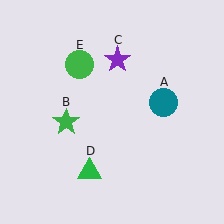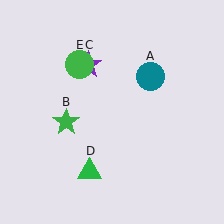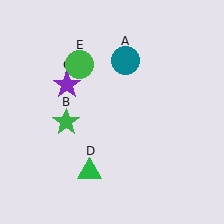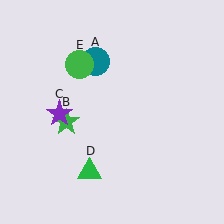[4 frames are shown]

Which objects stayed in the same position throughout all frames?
Green star (object B) and green triangle (object D) and green circle (object E) remained stationary.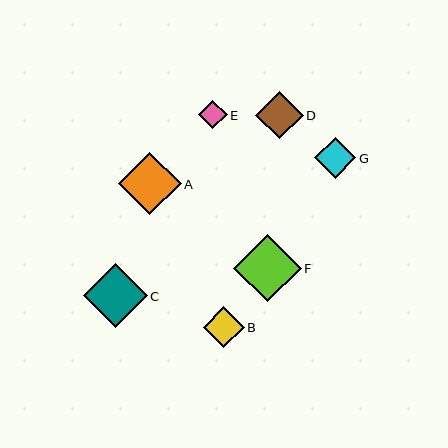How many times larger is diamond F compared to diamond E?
Diamond F is approximately 2.3 times the size of diamond E.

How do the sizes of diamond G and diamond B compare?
Diamond G and diamond B are approximately the same size.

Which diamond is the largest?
Diamond F is the largest with a size of approximately 68 pixels.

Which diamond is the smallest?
Diamond E is the smallest with a size of approximately 29 pixels.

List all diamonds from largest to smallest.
From largest to smallest: F, C, A, D, G, B, E.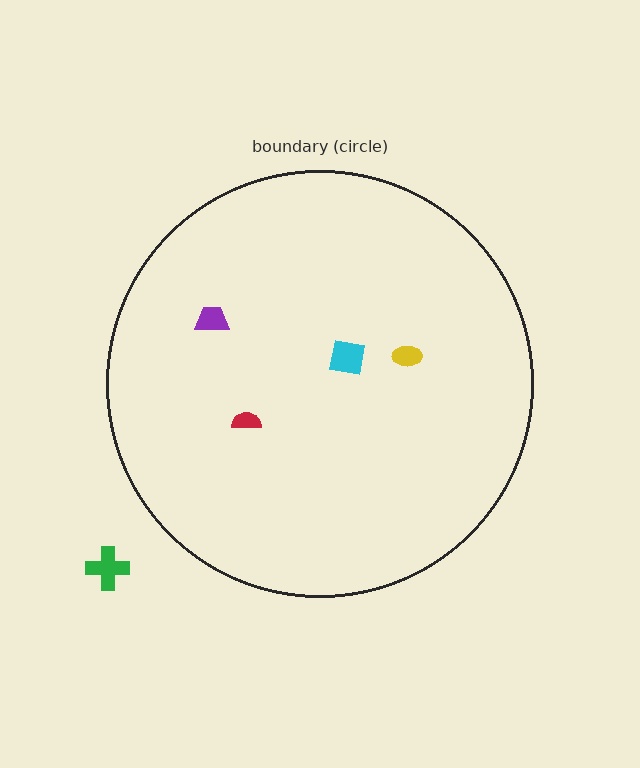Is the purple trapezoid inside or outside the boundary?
Inside.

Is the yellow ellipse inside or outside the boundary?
Inside.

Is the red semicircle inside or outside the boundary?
Inside.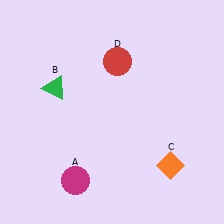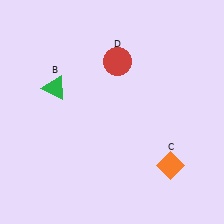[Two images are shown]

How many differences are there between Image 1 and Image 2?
There is 1 difference between the two images.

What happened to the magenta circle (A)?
The magenta circle (A) was removed in Image 2. It was in the bottom-left area of Image 1.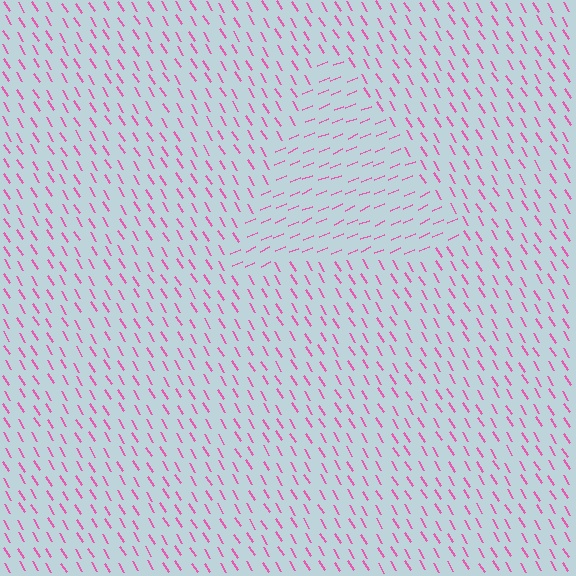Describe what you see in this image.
The image is filled with small pink line segments. A triangle region in the image has lines oriented differently from the surrounding lines, creating a visible texture boundary.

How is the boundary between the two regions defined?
The boundary is defined purely by a change in line orientation (approximately 81 degrees difference). All lines are the same color and thickness.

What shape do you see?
I see a triangle.